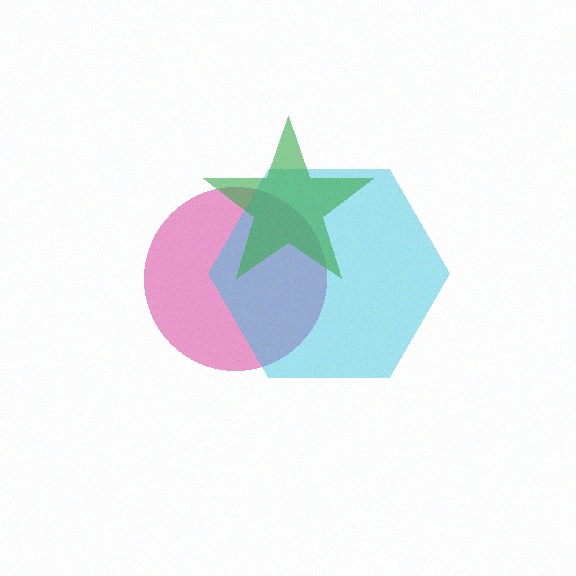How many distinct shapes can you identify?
There are 3 distinct shapes: a magenta circle, a cyan hexagon, a green star.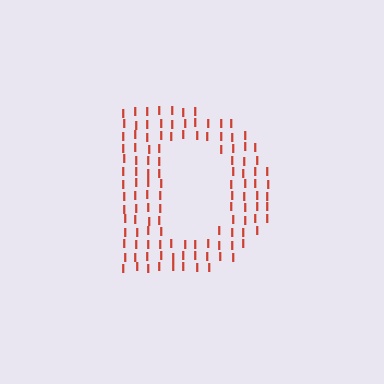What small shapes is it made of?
It is made of small letter I's.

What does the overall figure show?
The overall figure shows the letter D.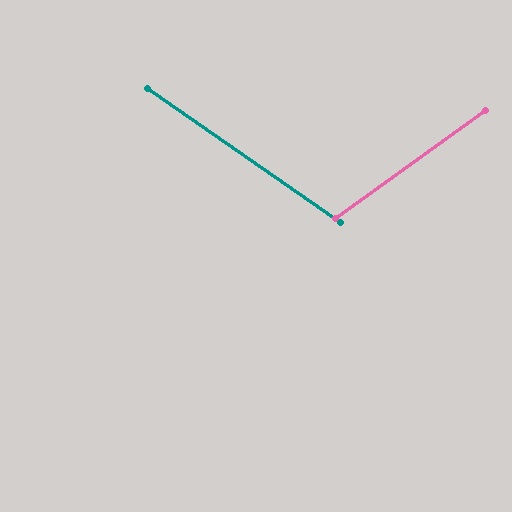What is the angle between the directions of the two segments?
Approximately 70 degrees.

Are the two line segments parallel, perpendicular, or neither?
Neither parallel nor perpendicular — they differ by about 70°.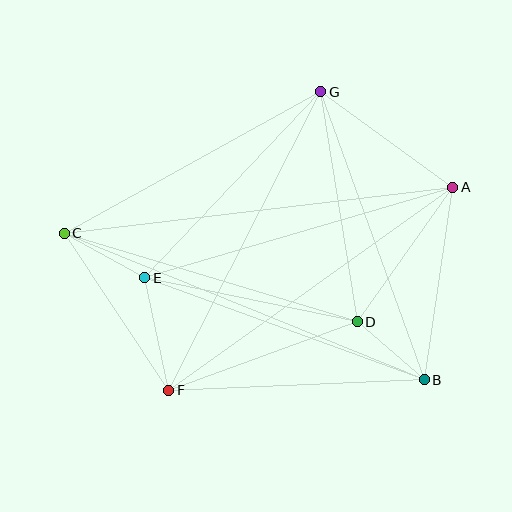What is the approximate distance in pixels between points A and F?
The distance between A and F is approximately 349 pixels.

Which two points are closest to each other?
Points B and D are closest to each other.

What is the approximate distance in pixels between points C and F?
The distance between C and F is approximately 189 pixels.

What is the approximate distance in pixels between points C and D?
The distance between C and D is approximately 306 pixels.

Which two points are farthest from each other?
Points A and C are farthest from each other.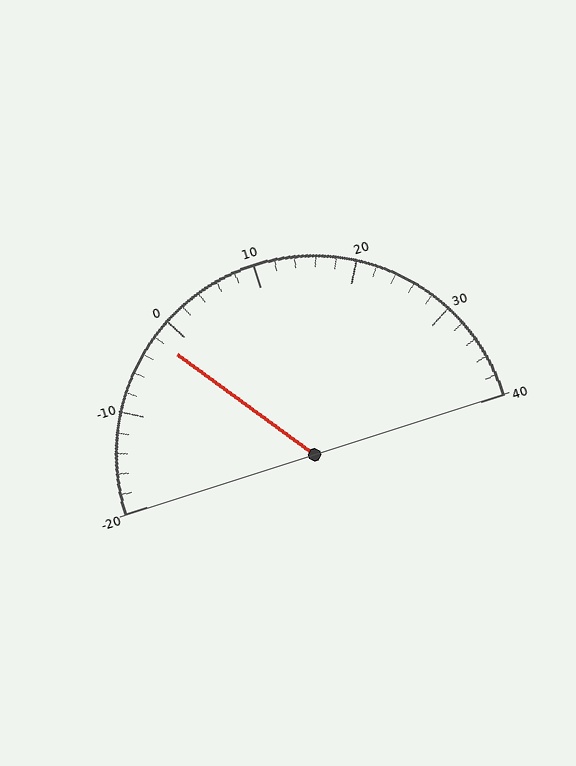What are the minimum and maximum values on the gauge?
The gauge ranges from -20 to 40.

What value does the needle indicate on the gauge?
The needle indicates approximately -2.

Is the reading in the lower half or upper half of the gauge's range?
The reading is in the lower half of the range (-20 to 40).